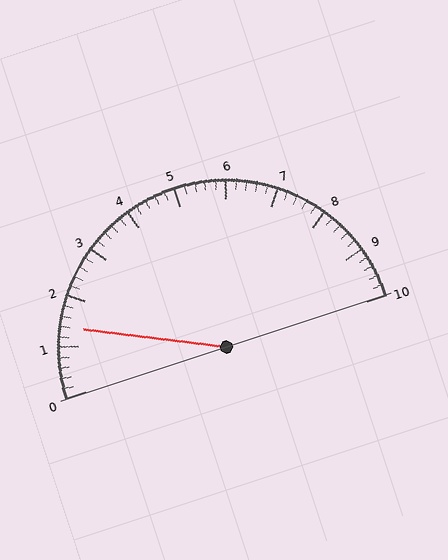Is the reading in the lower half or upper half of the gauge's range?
The reading is in the lower half of the range (0 to 10).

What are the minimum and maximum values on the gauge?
The gauge ranges from 0 to 10.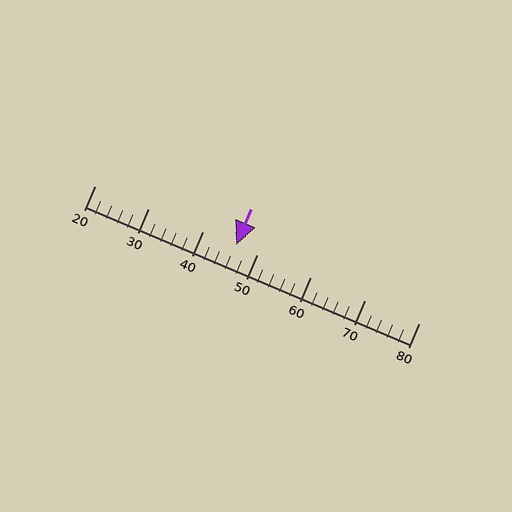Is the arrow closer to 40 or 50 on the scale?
The arrow is closer to 50.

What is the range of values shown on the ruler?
The ruler shows values from 20 to 80.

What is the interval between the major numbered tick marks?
The major tick marks are spaced 10 units apart.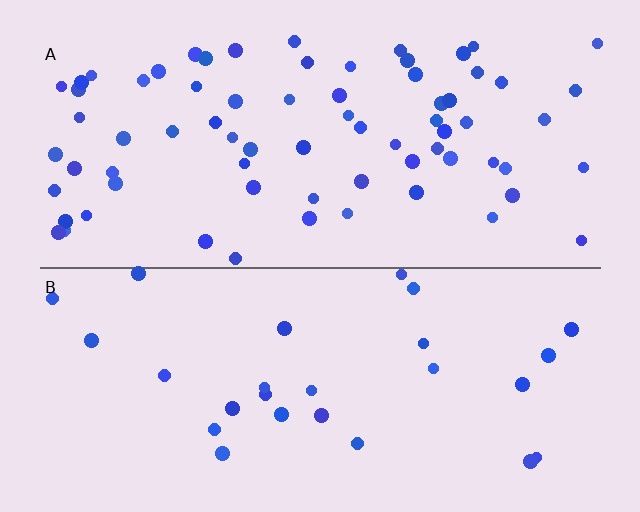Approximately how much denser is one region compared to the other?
Approximately 2.6× — region A over region B.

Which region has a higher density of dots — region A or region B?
A (the top).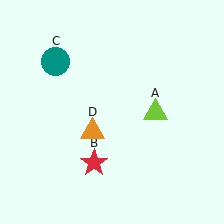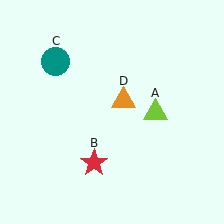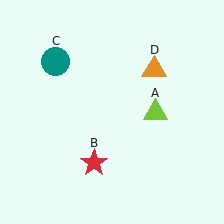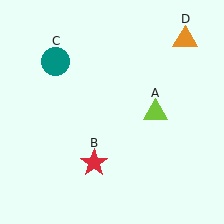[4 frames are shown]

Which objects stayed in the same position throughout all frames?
Lime triangle (object A) and red star (object B) and teal circle (object C) remained stationary.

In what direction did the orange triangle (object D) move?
The orange triangle (object D) moved up and to the right.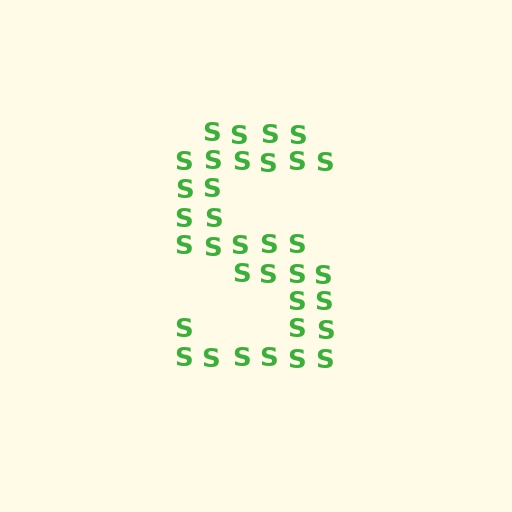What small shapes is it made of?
It is made of small letter S's.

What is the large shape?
The large shape is the letter S.